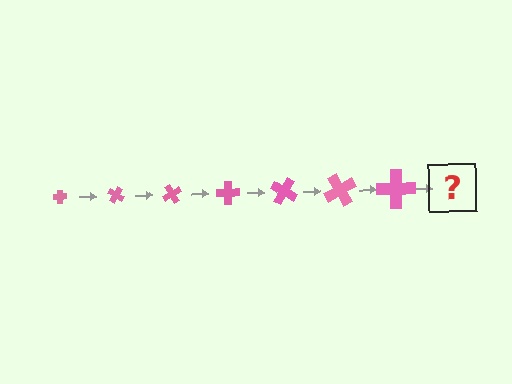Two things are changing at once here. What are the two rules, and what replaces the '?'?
The two rules are that the cross grows larger each step and it rotates 30 degrees each step. The '?' should be a cross, larger than the previous one and rotated 210 degrees from the start.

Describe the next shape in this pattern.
It should be a cross, larger than the previous one and rotated 210 degrees from the start.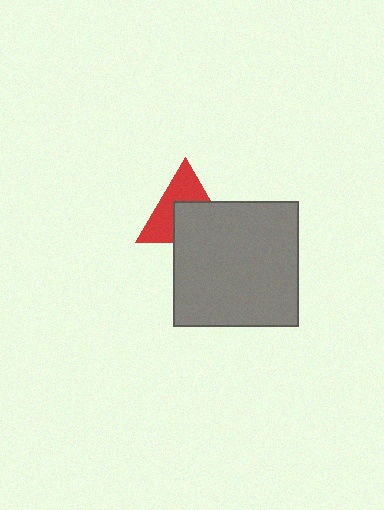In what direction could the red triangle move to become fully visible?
The red triangle could move up. That would shift it out from behind the gray square entirely.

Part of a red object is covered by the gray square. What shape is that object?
It is a triangle.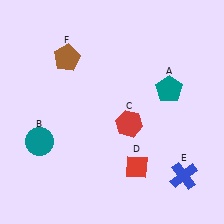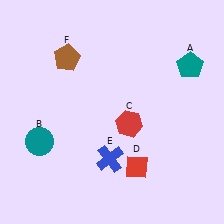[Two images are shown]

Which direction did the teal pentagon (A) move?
The teal pentagon (A) moved up.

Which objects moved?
The objects that moved are: the teal pentagon (A), the blue cross (E).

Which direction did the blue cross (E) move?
The blue cross (E) moved left.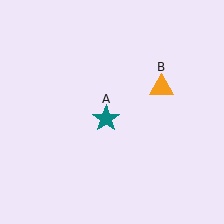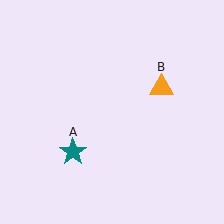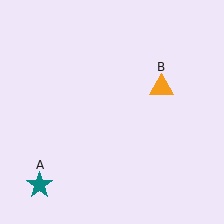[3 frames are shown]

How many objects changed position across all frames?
1 object changed position: teal star (object A).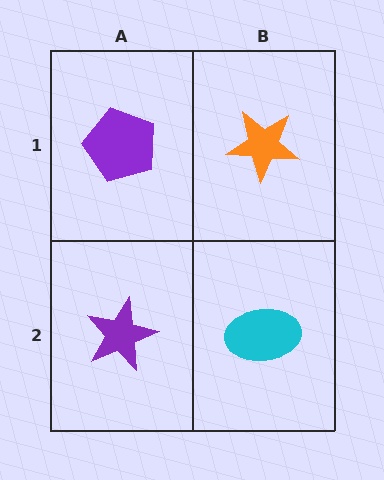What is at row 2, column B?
A cyan ellipse.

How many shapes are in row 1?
2 shapes.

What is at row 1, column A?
A purple pentagon.